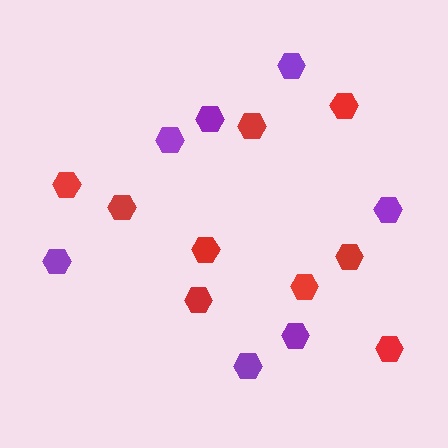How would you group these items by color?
There are 2 groups: one group of purple hexagons (7) and one group of red hexagons (9).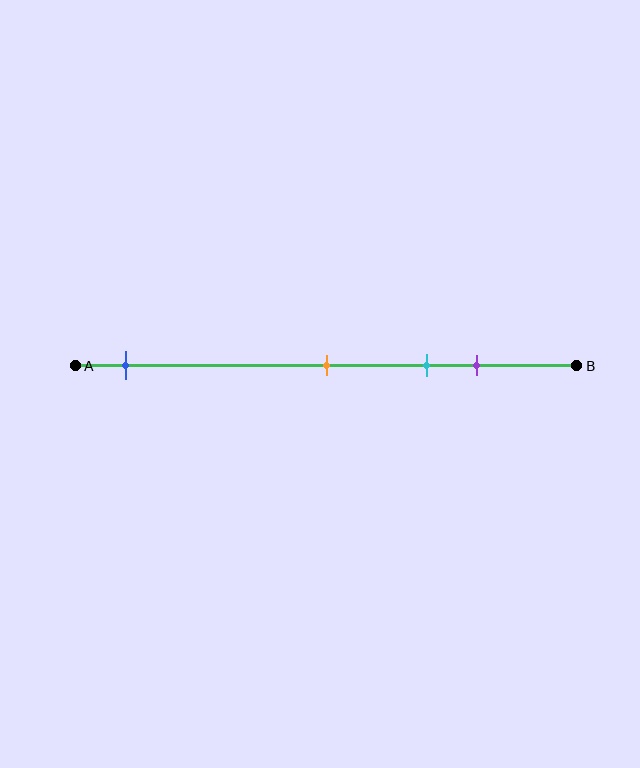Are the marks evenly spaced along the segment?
No, the marks are not evenly spaced.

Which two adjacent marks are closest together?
The cyan and purple marks are the closest adjacent pair.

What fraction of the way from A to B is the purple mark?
The purple mark is approximately 80% (0.8) of the way from A to B.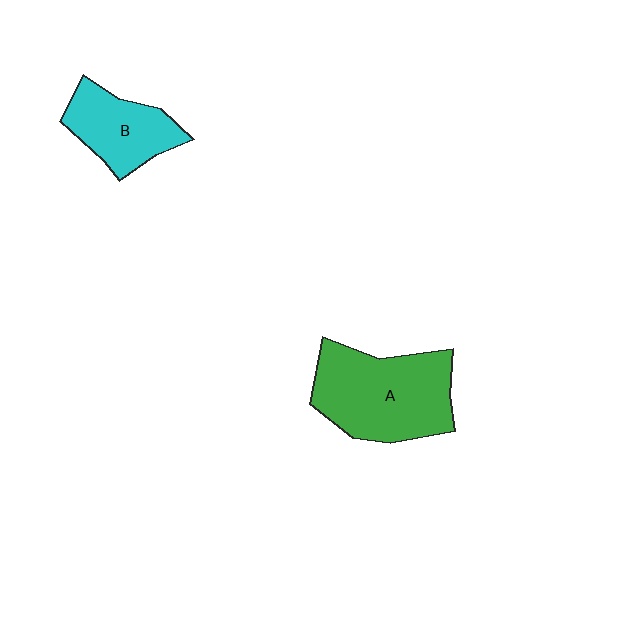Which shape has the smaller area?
Shape B (cyan).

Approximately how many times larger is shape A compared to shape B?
Approximately 1.7 times.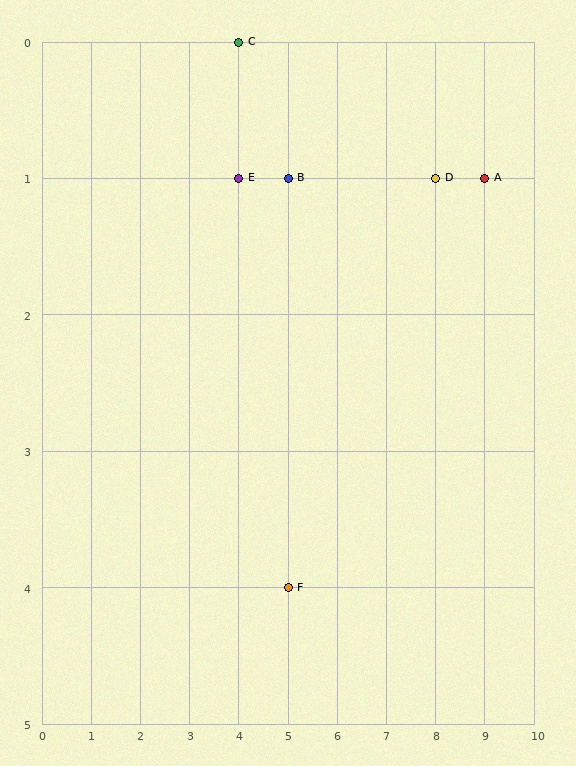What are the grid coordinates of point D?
Point D is at grid coordinates (8, 1).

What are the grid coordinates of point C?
Point C is at grid coordinates (4, 0).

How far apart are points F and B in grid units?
Points F and B are 3 rows apart.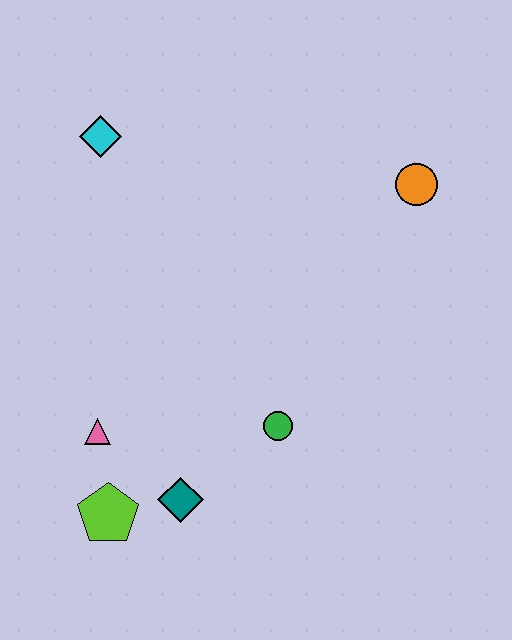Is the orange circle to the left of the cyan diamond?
No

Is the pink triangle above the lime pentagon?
Yes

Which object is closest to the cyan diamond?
The pink triangle is closest to the cyan diamond.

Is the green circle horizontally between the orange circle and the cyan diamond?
Yes